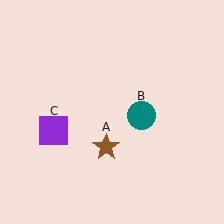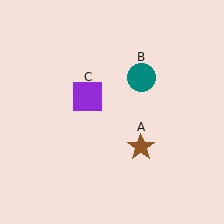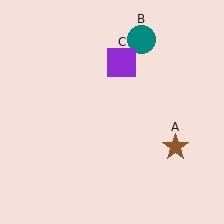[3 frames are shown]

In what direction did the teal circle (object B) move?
The teal circle (object B) moved up.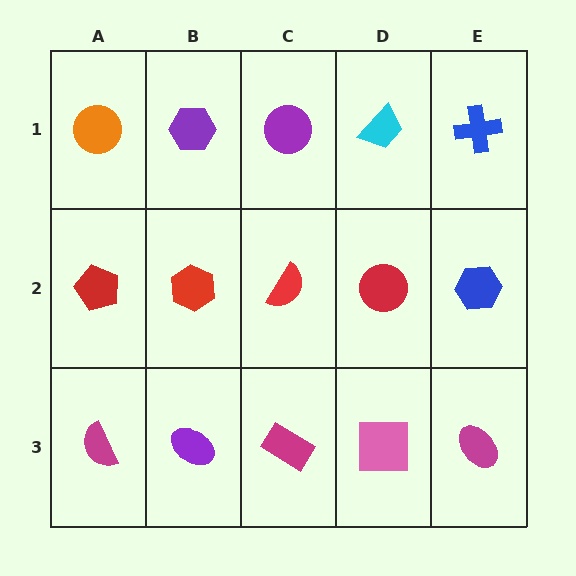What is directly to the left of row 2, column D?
A red semicircle.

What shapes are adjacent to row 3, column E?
A blue hexagon (row 2, column E), a pink square (row 3, column D).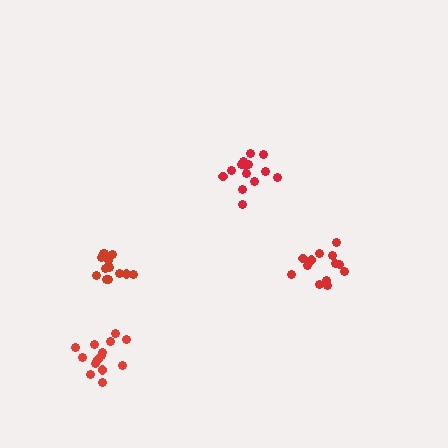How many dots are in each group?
Group 1: 13 dots, Group 2: 14 dots, Group 3: 14 dots, Group 4: 14 dots (55 total).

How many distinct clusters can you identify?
There are 4 distinct clusters.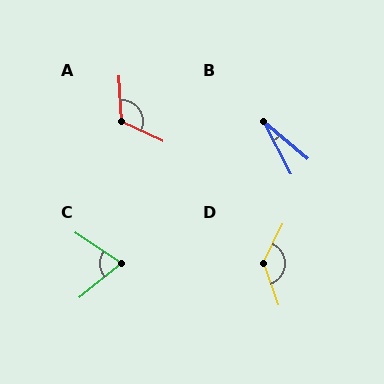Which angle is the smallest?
B, at approximately 22 degrees.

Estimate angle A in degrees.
Approximately 118 degrees.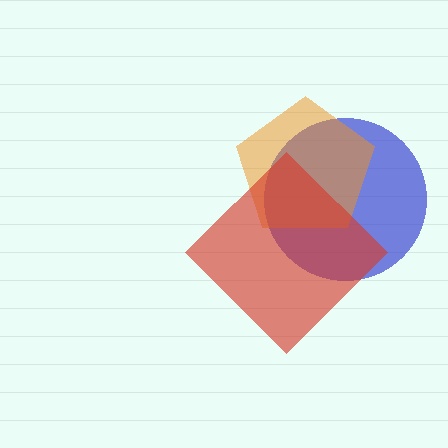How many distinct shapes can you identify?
There are 3 distinct shapes: a blue circle, an orange pentagon, a red diamond.